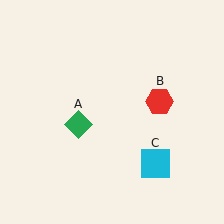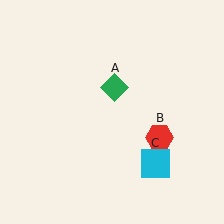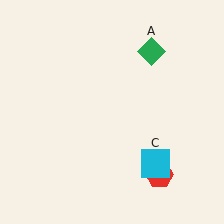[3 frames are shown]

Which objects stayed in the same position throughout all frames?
Cyan square (object C) remained stationary.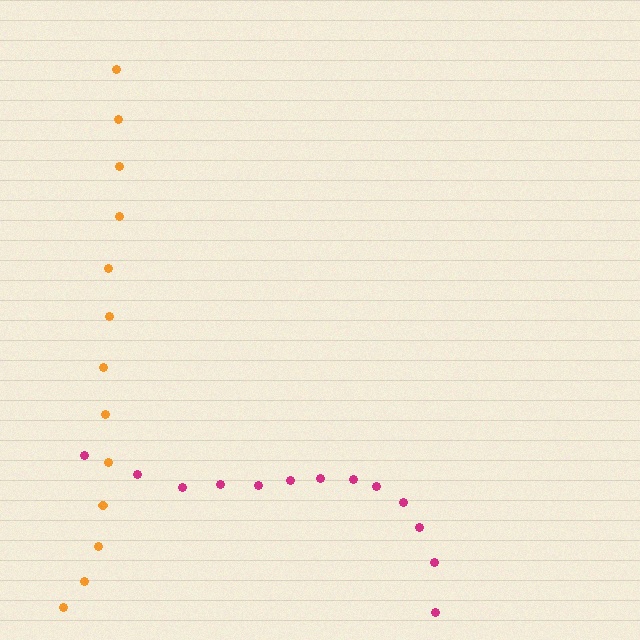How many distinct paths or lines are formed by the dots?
There are 2 distinct paths.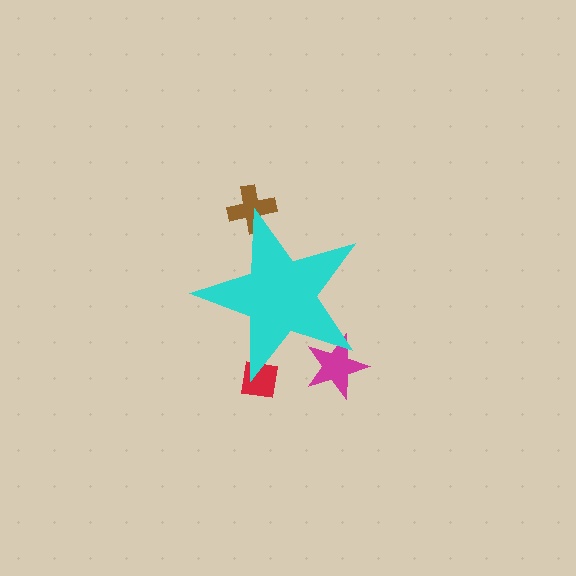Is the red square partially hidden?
Yes, the red square is partially hidden behind the cyan star.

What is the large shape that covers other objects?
A cyan star.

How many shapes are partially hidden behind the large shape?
3 shapes are partially hidden.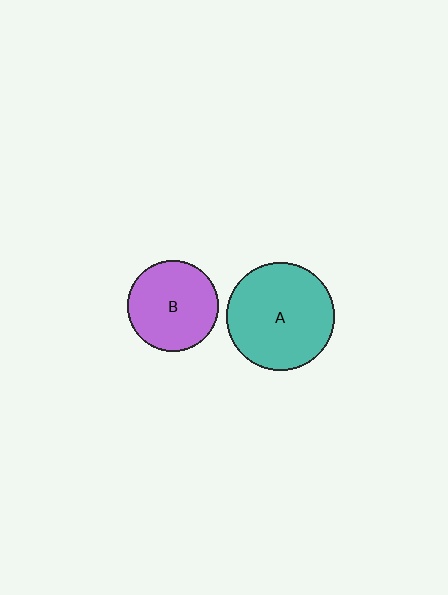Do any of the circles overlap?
No, none of the circles overlap.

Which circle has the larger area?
Circle A (teal).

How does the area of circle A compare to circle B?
Approximately 1.4 times.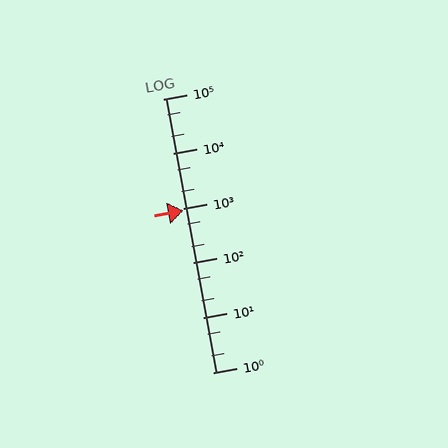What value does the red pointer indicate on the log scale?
The pointer indicates approximately 920.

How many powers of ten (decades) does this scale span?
The scale spans 5 decades, from 1 to 100000.